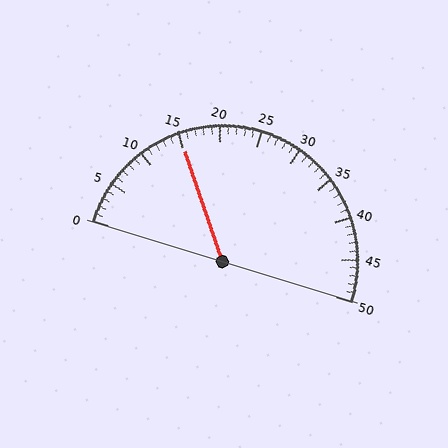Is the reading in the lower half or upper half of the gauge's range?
The reading is in the lower half of the range (0 to 50).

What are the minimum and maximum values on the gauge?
The gauge ranges from 0 to 50.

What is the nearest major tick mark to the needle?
The nearest major tick mark is 15.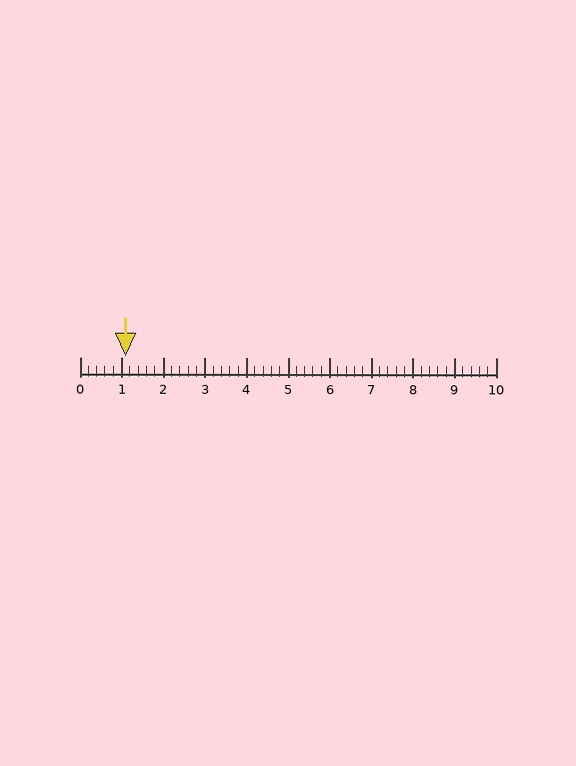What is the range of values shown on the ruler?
The ruler shows values from 0 to 10.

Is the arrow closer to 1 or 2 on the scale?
The arrow is closer to 1.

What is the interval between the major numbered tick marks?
The major tick marks are spaced 1 units apart.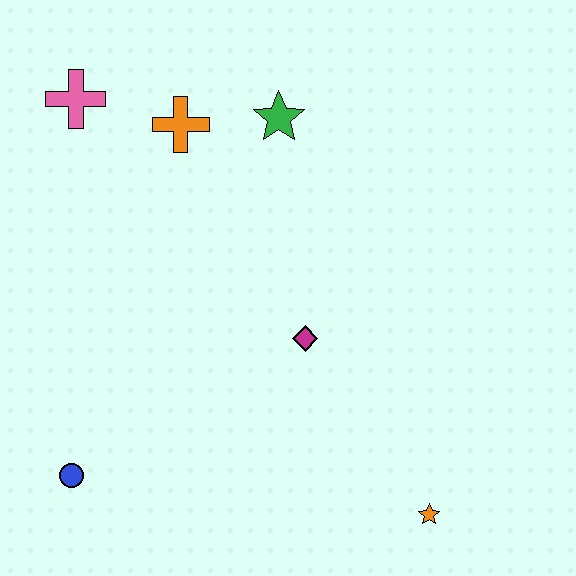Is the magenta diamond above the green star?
No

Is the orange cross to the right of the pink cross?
Yes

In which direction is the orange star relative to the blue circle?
The orange star is to the right of the blue circle.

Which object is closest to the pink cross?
The orange cross is closest to the pink cross.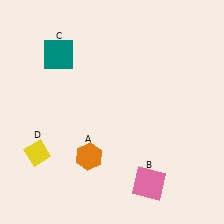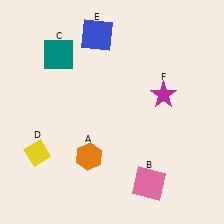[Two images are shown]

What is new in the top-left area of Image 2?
A blue square (E) was added in the top-left area of Image 2.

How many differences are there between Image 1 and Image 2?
There are 2 differences between the two images.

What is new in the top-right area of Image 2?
A magenta star (F) was added in the top-right area of Image 2.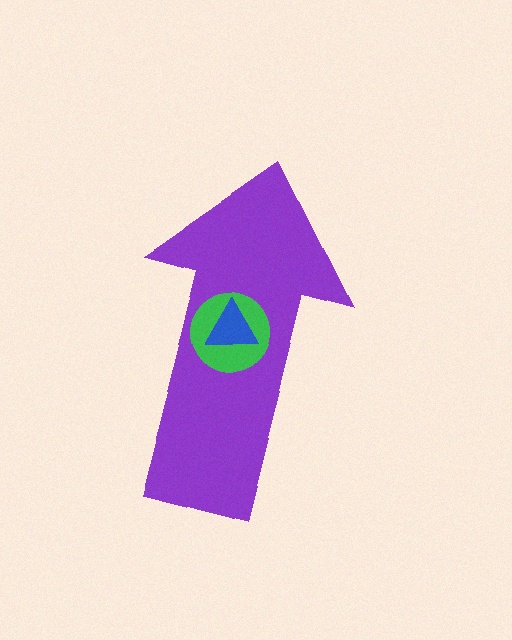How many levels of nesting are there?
3.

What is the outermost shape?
The purple arrow.